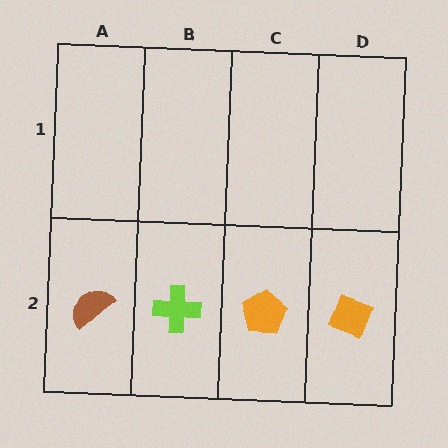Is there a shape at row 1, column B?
No, that cell is empty.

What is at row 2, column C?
An orange pentagon.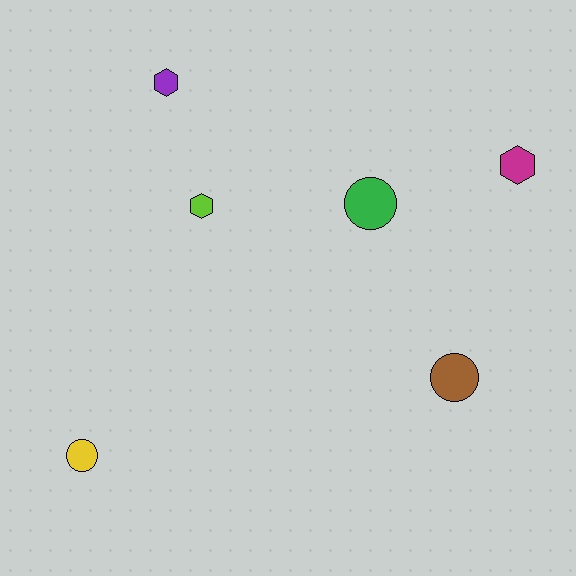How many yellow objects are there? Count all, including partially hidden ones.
There is 1 yellow object.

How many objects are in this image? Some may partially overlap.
There are 6 objects.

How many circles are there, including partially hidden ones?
There are 3 circles.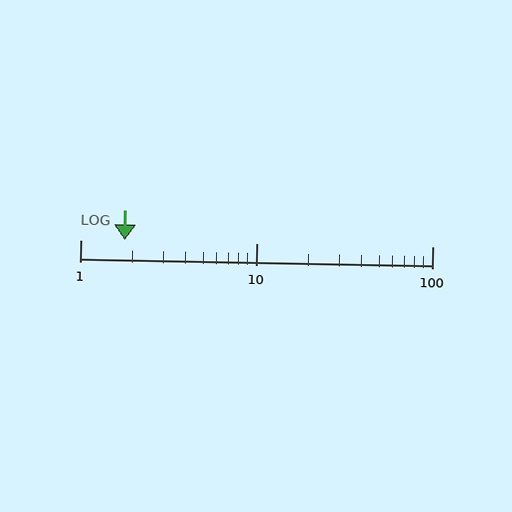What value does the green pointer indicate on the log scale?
The pointer indicates approximately 1.8.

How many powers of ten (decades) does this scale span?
The scale spans 2 decades, from 1 to 100.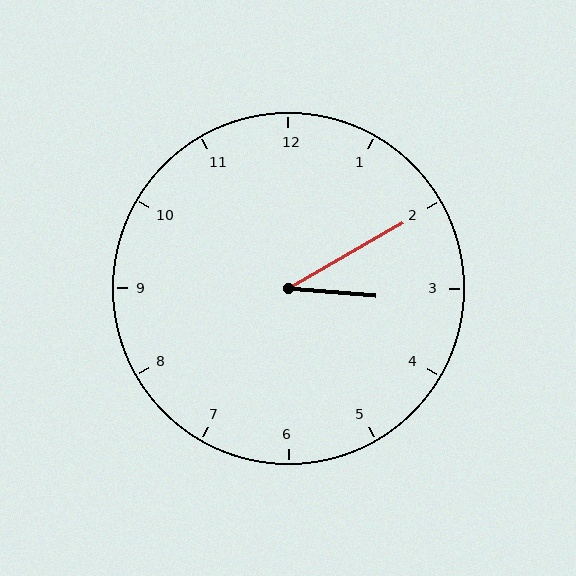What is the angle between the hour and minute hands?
Approximately 35 degrees.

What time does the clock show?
3:10.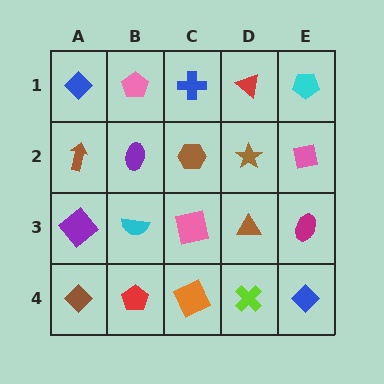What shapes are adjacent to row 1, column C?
A brown hexagon (row 2, column C), a pink pentagon (row 1, column B), a red triangle (row 1, column D).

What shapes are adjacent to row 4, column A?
A purple diamond (row 3, column A), a red pentagon (row 4, column B).